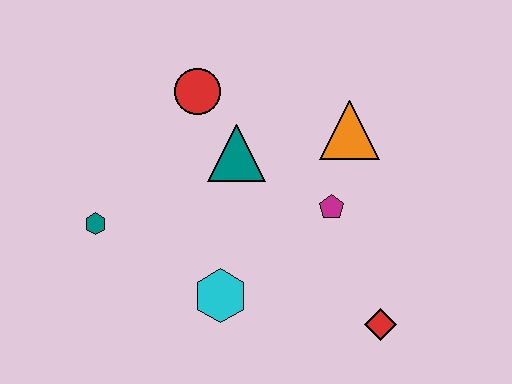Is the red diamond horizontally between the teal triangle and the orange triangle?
No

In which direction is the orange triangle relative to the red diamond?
The orange triangle is above the red diamond.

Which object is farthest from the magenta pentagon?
The teal hexagon is farthest from the magenta pentagon.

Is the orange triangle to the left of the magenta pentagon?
No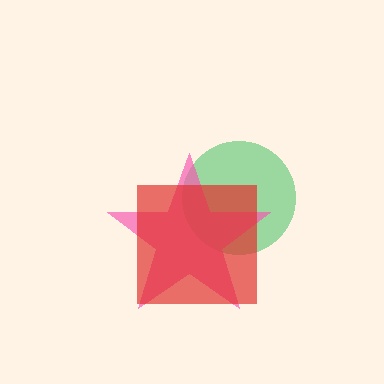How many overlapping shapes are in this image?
There are 3 overlapping shapes in the image.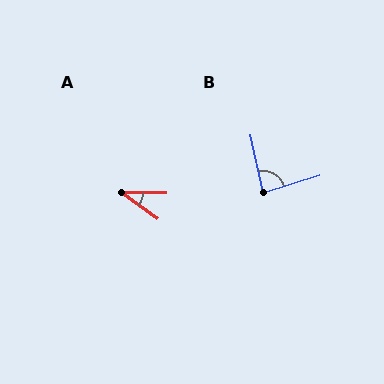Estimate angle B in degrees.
Approximately 85 degrees.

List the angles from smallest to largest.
A (35°), B (85°).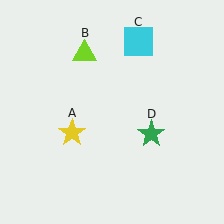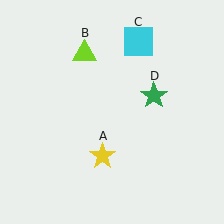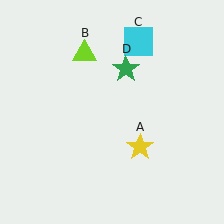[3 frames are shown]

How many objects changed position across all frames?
2 objects changed position: yellow star (object A), green star (object D).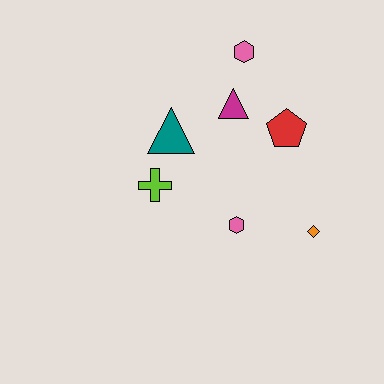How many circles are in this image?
There are no circles.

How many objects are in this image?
There are 7 objects.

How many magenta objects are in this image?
There is 1 magenta object.